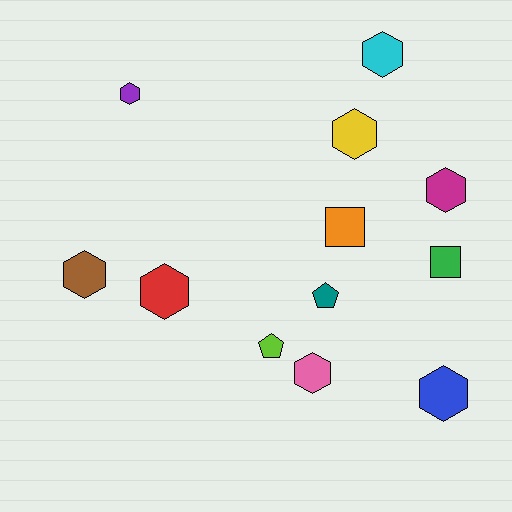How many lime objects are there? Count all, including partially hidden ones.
There is 1 lime object.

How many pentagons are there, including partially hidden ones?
There are 2 pentagons.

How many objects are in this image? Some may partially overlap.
There are 12 objects.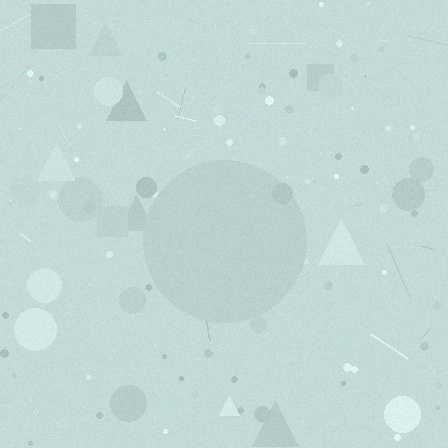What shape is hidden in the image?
A circle is hidden in the image.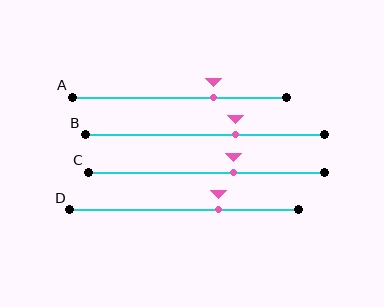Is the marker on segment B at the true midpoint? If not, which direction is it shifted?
No, the marker on segment B is shifted to the right by about 13% of the segment length.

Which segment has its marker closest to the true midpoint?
Segment C has its marker closest to the true midpoint.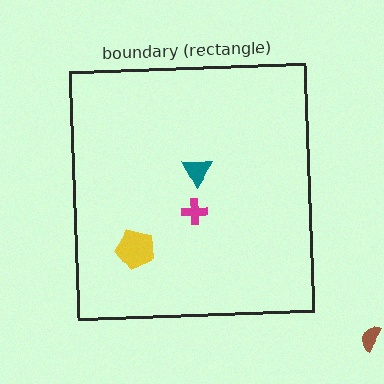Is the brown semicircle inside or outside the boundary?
Outside.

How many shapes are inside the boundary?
3 inside, 1 outside.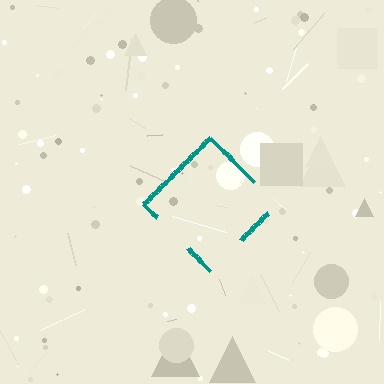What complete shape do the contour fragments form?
The contour fragments form a diamond.